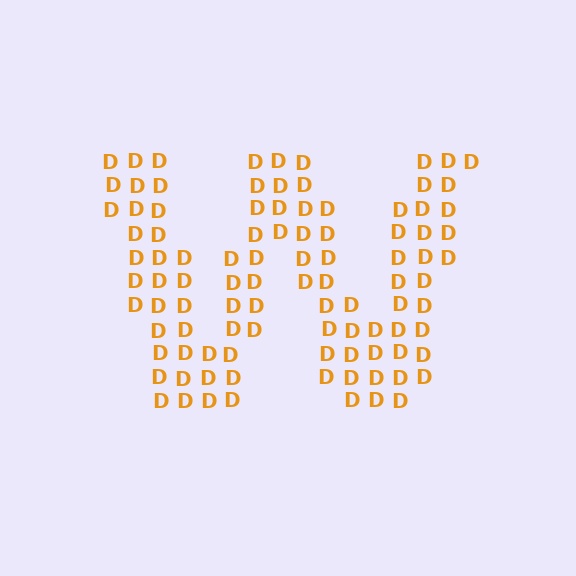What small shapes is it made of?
It is made of small letter D's.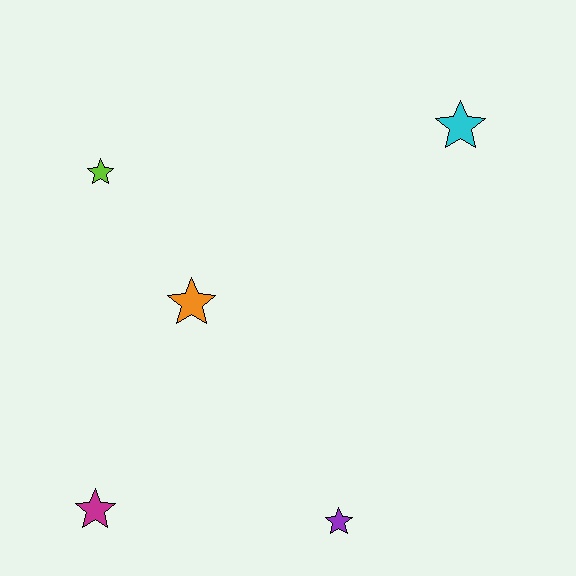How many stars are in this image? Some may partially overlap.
There are 5 stars.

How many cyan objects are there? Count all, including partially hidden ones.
There is 1 cyan object.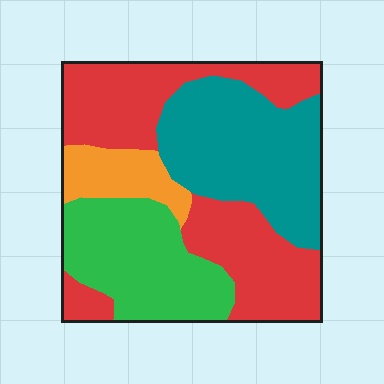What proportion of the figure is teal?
Teal covers about 30% of the figure.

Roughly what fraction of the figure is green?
Green covers about 25% of the figure.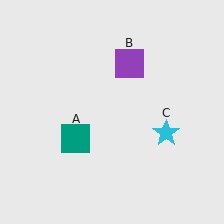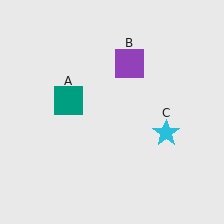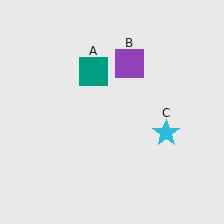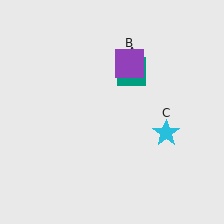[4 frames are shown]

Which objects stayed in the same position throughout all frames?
Purple square (object B) and cyan star (object C) remained stationary.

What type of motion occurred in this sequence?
The teal square (object A) rotated clockwise around the center of the scene.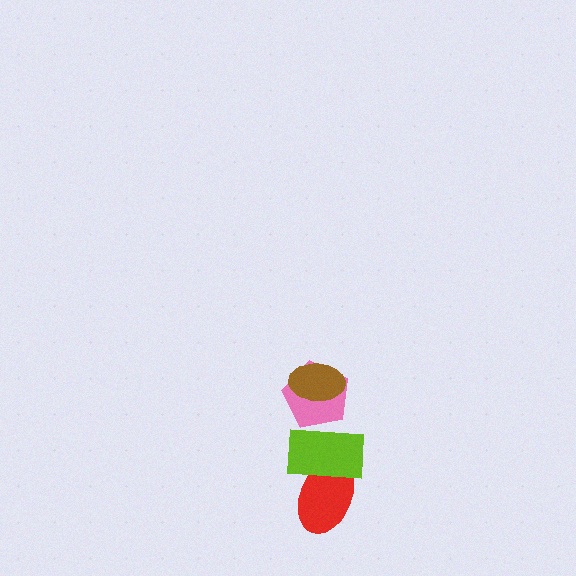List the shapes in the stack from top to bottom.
From top to bottom: the brown ellipse, the pink pentagon, the lime rectangle, the red ellipse.